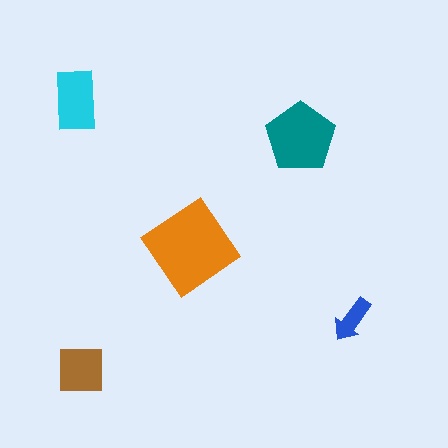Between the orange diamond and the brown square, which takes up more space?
The orange diamond.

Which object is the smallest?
The blue arrow.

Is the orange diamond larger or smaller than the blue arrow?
Larger.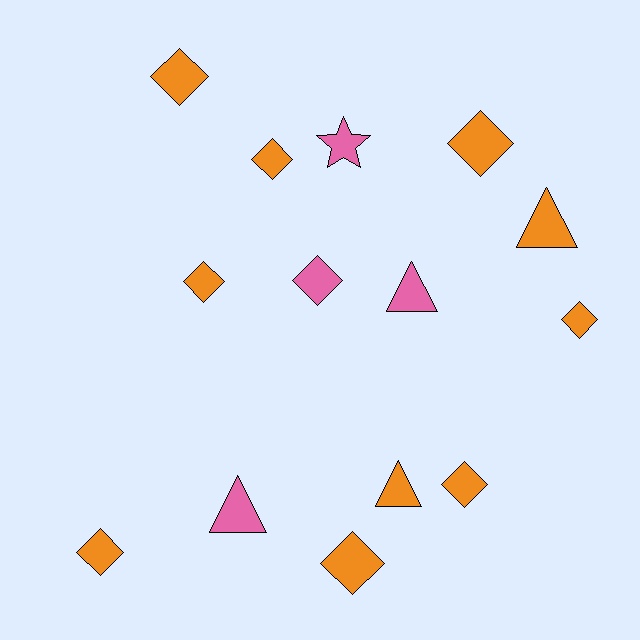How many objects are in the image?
There are 14 objects.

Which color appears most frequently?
Orange, with 10 objects.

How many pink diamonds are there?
There is 1 pink diamond.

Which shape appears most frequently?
Diamond, with 9 objects.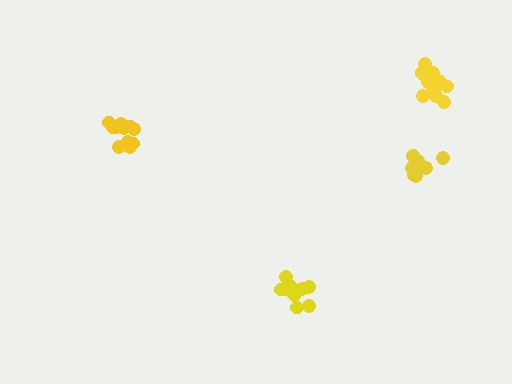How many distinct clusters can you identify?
There are 4 distinct clusters.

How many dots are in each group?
Group 1: 10 dots, Group 2: 12 dots, Group 3: 11 dots, Group 4: 9 dots (42 total).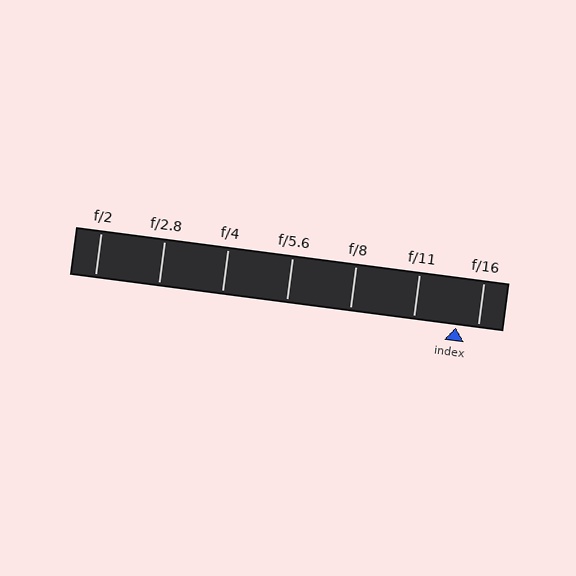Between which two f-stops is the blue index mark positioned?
The index mark is between f/11 and f/16.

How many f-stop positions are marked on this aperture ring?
There are 7 f-stop positions marked.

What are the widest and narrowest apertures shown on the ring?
The widest aperture shown is f/2 and the narrowest is f/16.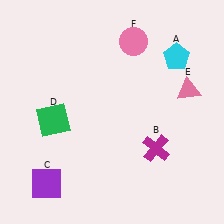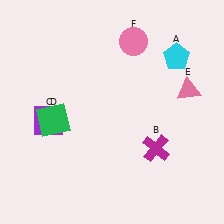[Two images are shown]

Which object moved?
The purple square (C) moved up.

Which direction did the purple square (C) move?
The purple square (C) moved up.